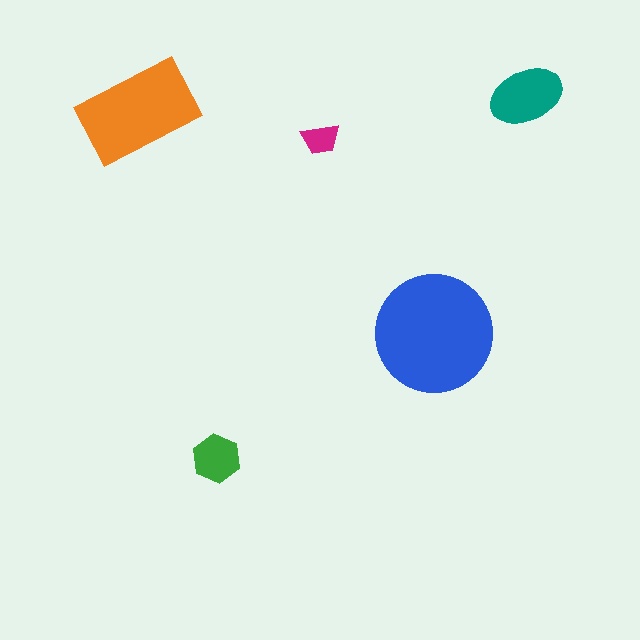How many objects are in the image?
There are 5 objects in the image.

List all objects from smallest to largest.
The magenta trapezoid, the green hexagon, the teal ellipse, the orange rectangle, the blue circle.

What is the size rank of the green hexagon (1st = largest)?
4th.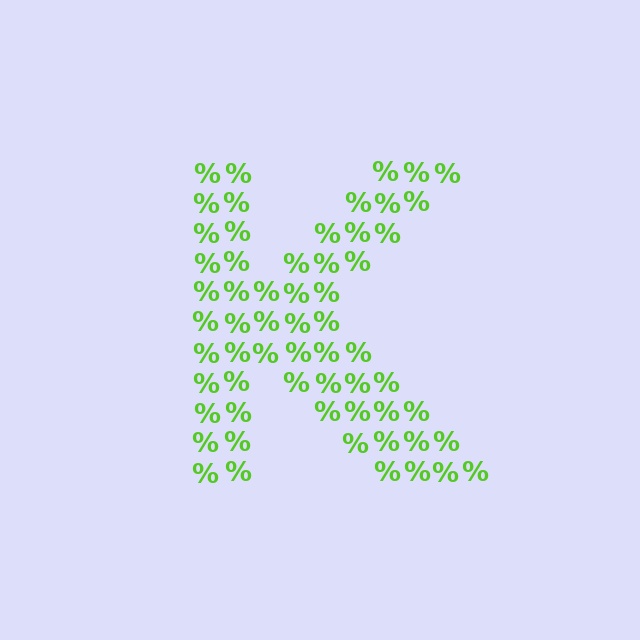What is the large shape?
The large shape is the letter K.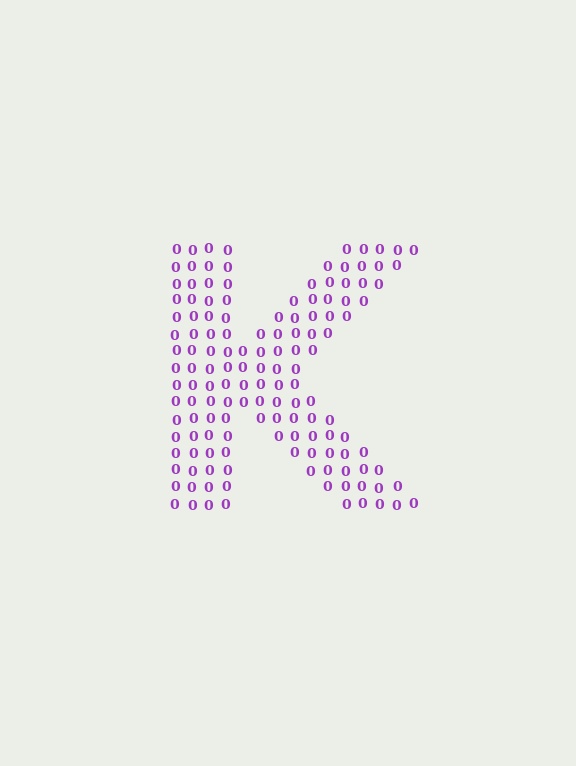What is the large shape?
The large shape is the letter K.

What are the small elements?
The small elements are digit 0's.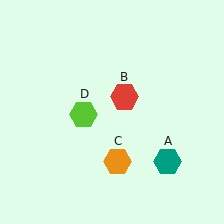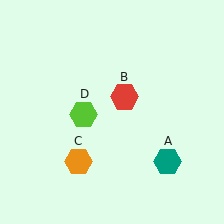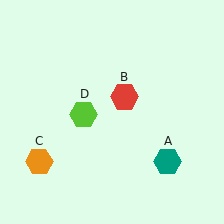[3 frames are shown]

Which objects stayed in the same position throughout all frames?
Teal hexagon (object A) and red hexagon (object B) and lime hexagon (object D) remained stationary.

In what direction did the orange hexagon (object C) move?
The orange hexagon (object C) moved left.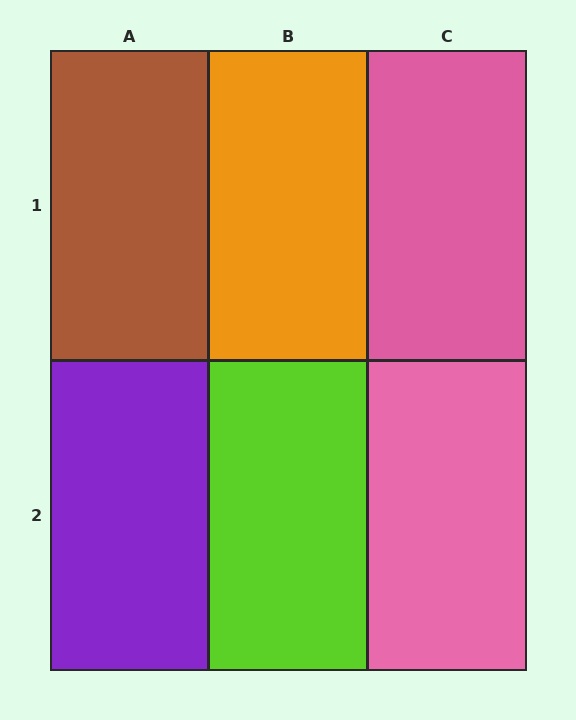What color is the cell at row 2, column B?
Lime.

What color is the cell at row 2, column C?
Pink.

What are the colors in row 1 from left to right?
Brown, orange, pink.